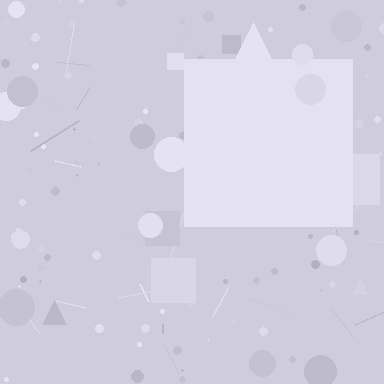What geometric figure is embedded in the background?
A square is embedded in the background.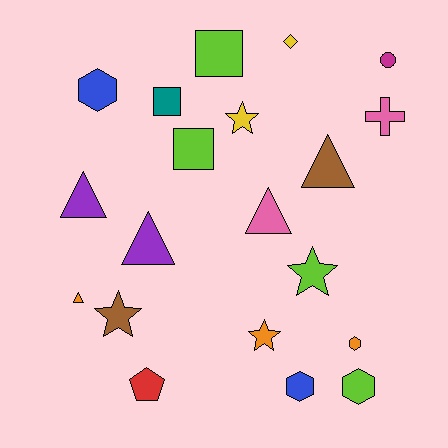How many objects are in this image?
There are 20 objects.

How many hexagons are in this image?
There are 4 hexagons.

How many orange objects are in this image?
There are 3 orange objects.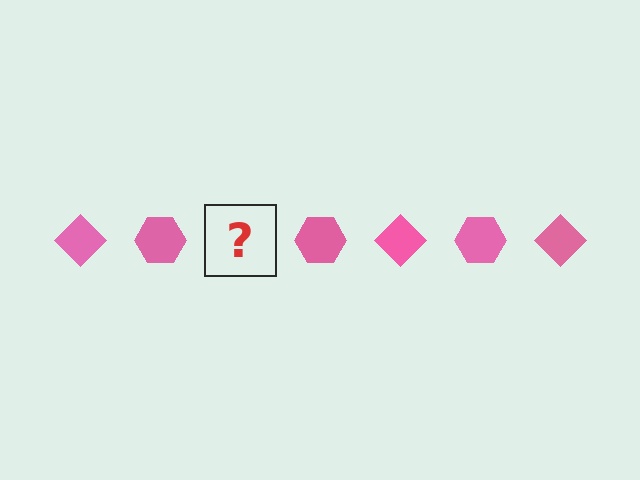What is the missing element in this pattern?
The missing element is a pink diamond.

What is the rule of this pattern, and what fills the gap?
The rule is that the pattern cycles through diamond, hexagon shapes in pink. The gap should be filled with a pink diamond.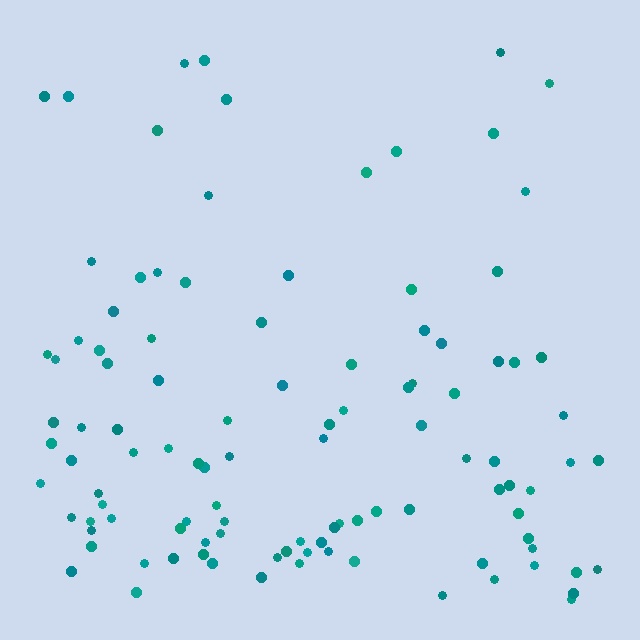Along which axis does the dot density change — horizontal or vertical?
Vertical.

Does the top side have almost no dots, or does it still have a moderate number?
Still a moderate number, just noticeably fewer than the bottom.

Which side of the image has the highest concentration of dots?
The bottom.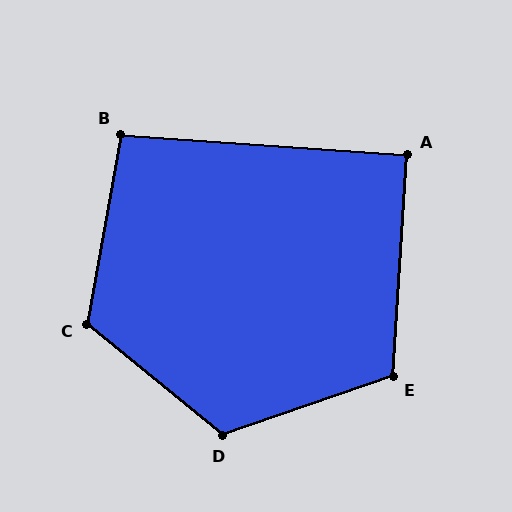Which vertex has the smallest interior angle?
A, at approximately 90 degrees.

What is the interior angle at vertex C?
Approximately 119 degrees (obtuse).